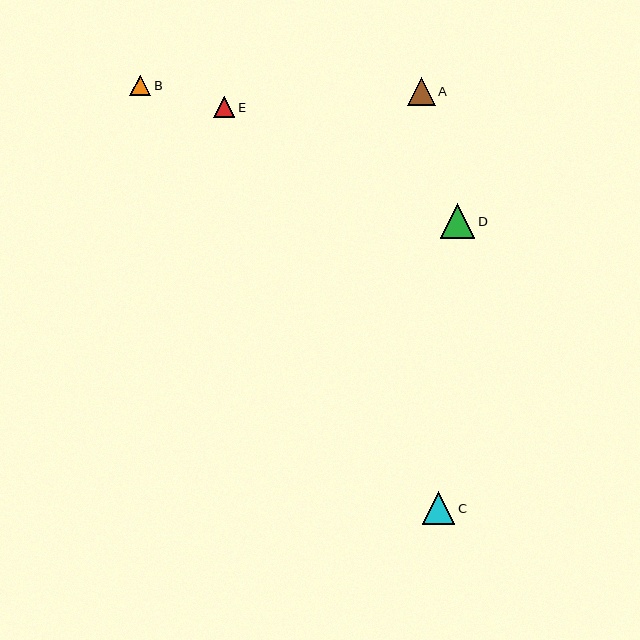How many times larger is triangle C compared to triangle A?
Triangle C is approximately 1.2 times the size of triangle A.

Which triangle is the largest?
Triangle D is the largest with a size of approximately 35 pixels.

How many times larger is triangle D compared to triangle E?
Triangle D is approximately 1.6 times the size of triangle E.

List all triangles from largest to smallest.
From largest to smallest: D, C, A, E, B.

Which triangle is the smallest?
Triangle B is the smallest with a size of approximately 21 pixels.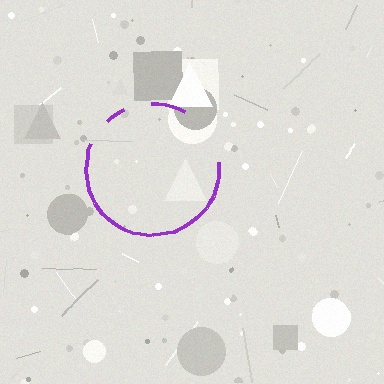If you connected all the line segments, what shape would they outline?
They would outline a circle.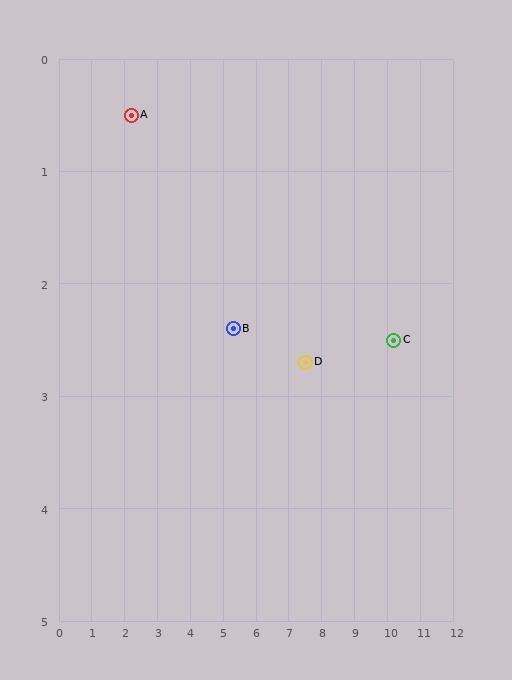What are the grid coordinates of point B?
Point B is at approximately (5.3, 2.4).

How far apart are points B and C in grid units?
Points B and C are about 4.9 grid units apart.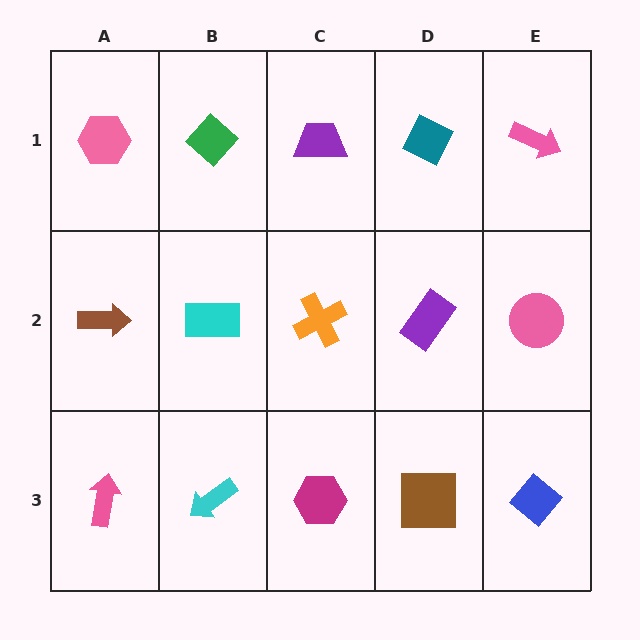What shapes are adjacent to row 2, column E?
A pink arrow (row 1, column E), a blue diamond (row 3, column E), a purple rectangle (row 2, column D).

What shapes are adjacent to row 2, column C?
A purple trapezoid (row 1, column C), a magenta hexagon (row 3, column C), a cyan rectangle (row 2, column B), a purple rectangle (row 2, column D).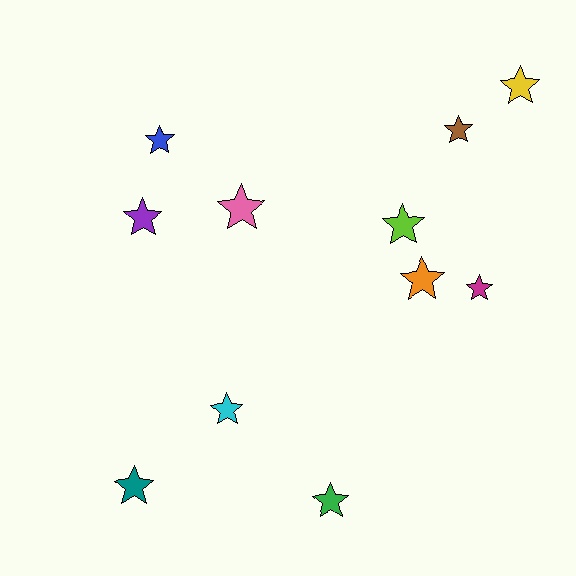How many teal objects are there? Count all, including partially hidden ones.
There is 1 teal object.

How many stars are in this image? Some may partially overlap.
There are 11 stars.